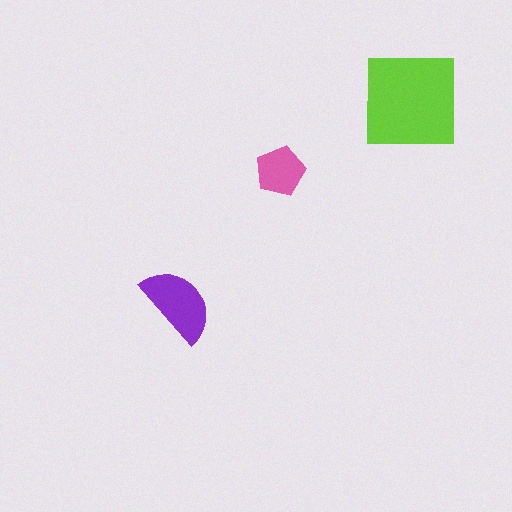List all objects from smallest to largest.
The pink pentagon, the purple semicircle, the lime square.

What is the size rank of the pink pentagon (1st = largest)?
3rd.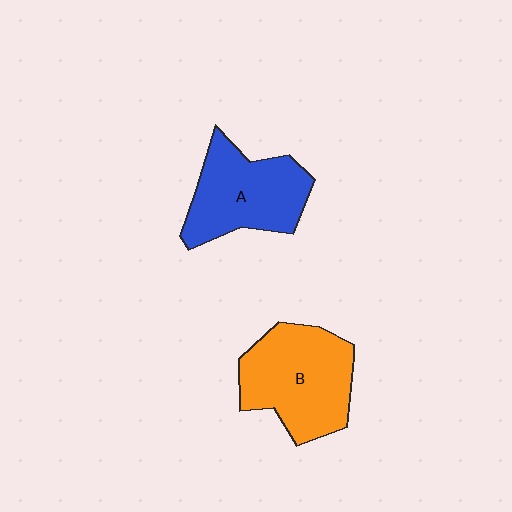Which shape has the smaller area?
Shape A (blue).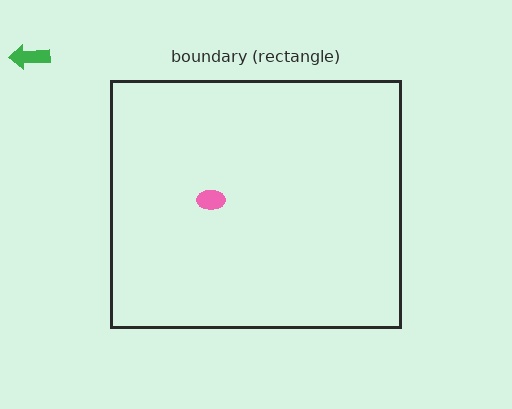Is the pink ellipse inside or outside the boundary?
Inside.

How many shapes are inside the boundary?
1 inside, 1 outside.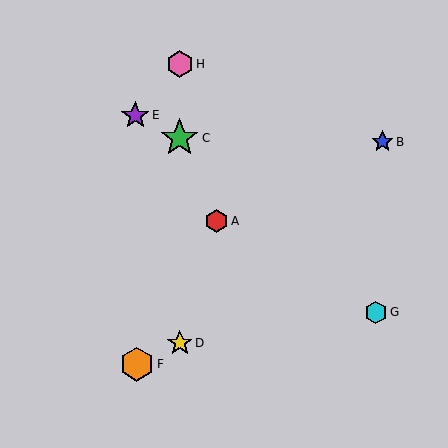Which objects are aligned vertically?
Objects C, D, H are aligned vertically.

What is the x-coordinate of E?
Object E is at x≈135.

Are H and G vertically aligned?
No, H is at x≈180 and G is at x≈376.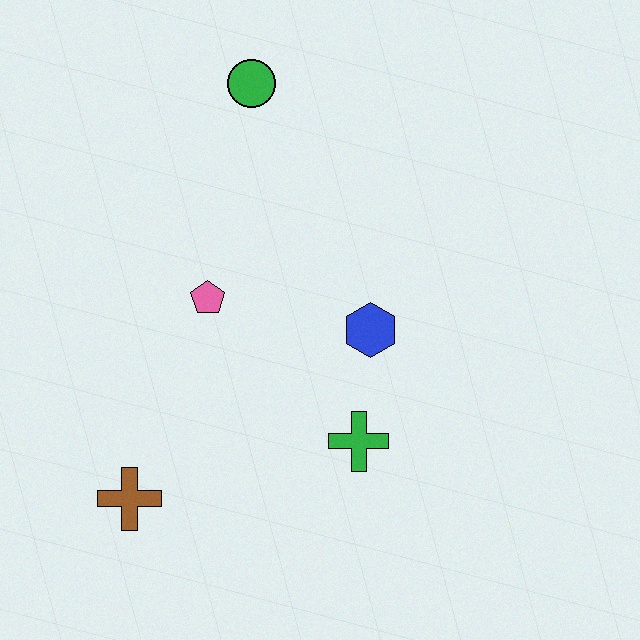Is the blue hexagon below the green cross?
No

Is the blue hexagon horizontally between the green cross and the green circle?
No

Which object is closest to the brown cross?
The pink pentagon is closest to the brown cross.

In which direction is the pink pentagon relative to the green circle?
The pink pentagon is below the green circle.